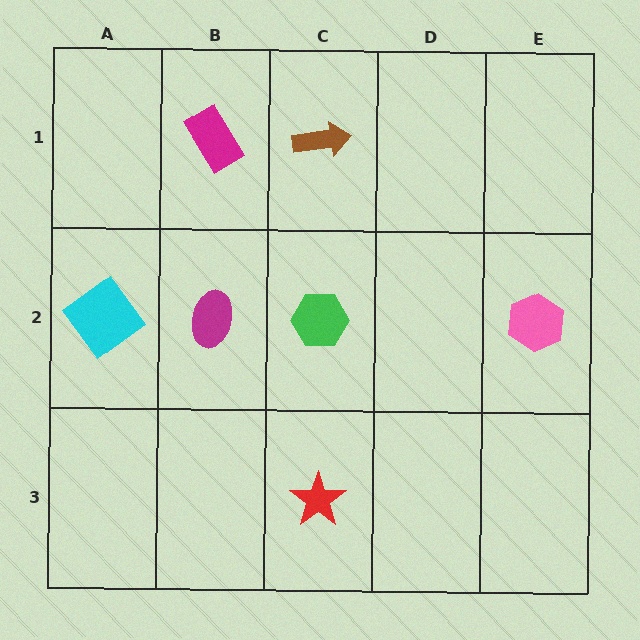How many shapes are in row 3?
1 shape.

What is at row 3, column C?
A red star.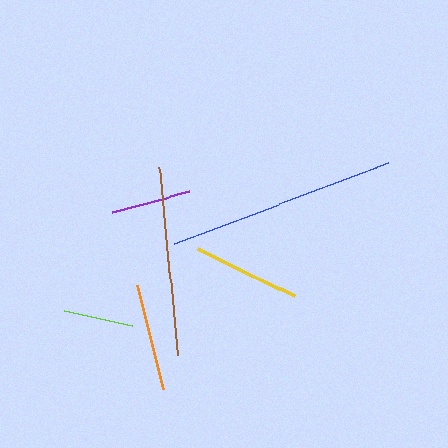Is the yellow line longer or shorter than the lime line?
The yellow line is longer than the lime line.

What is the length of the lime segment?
The lime segment is approximately 69 pixels long.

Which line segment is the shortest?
The lime line is the shortest at approximately 69 pixels.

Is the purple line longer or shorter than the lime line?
The purple line is longer than the lime line.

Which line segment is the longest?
The blue line is the longest at approximately 230 pixels.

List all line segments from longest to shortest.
From longest to shortest: blue, brown, orange, yellow, purple, lime.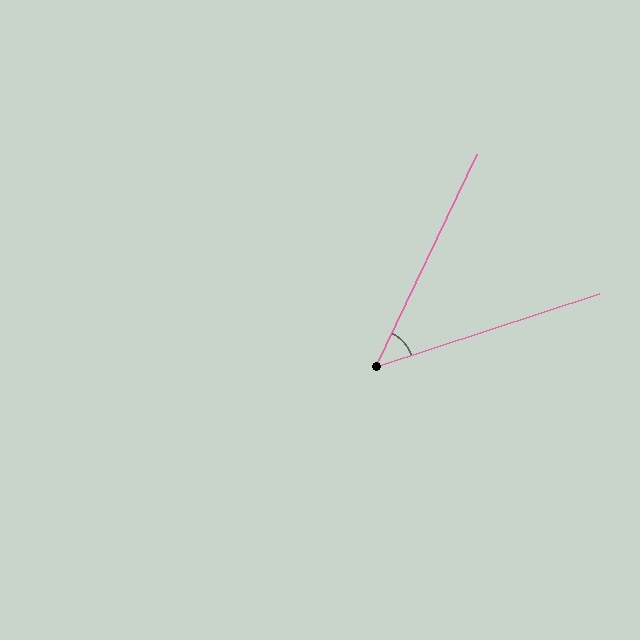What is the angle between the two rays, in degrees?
Approximately 46 degrees.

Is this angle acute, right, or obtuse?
It is acute.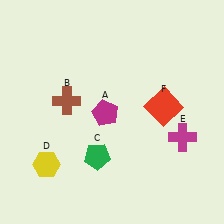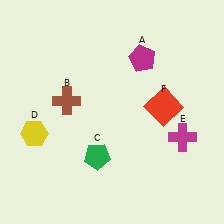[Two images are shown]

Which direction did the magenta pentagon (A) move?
The magenta pentagon (A) moved up.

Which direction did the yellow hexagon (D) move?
The yellow hexagon (D) moved up.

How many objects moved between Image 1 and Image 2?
2 objects moved between the two images.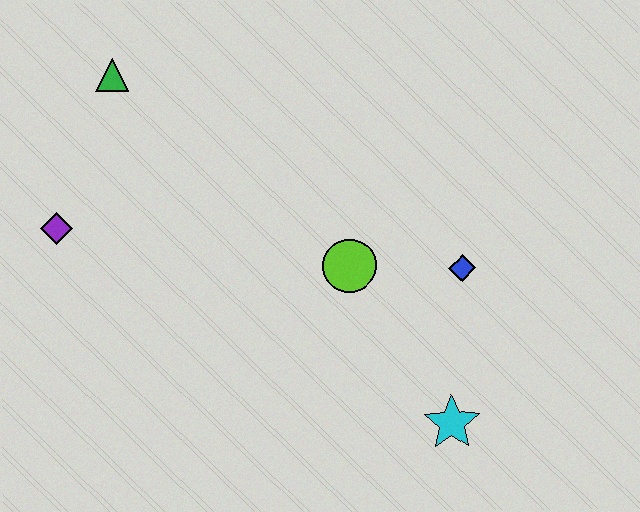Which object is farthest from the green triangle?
The cyan star is farthest from the green triangle.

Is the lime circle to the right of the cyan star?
No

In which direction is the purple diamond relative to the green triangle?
The purple diamond is below the green triangle.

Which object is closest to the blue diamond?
The lime circle is closest to the blue diamond.